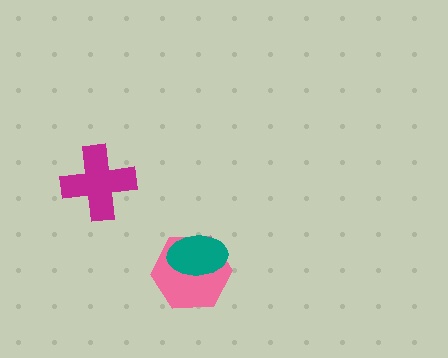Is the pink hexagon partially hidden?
Yes, it is partially covered by another shape.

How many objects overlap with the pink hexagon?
1 object overlaps with the pink hexagon.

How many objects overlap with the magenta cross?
0 objects overlap with the magenta cross.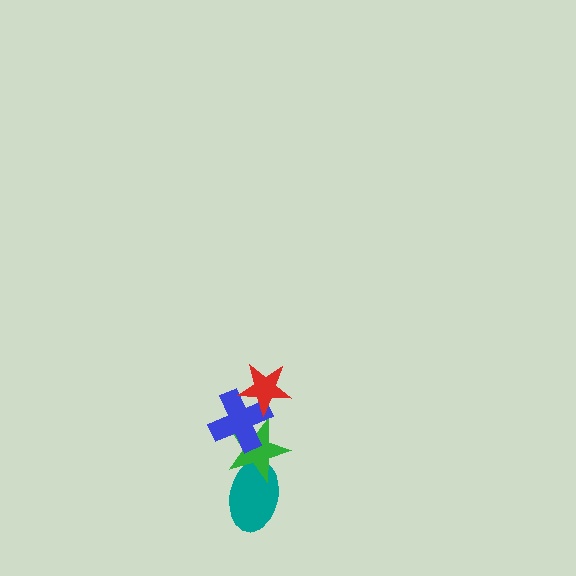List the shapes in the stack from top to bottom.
From top to bottom: the red star, the blue cross, the green star, the teal ellipse.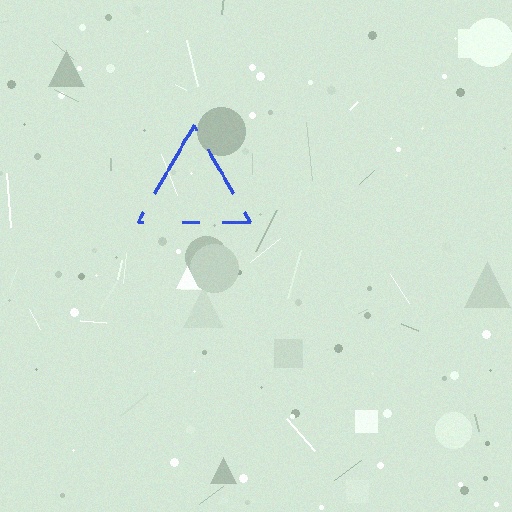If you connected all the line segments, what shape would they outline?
They would outline a triangle.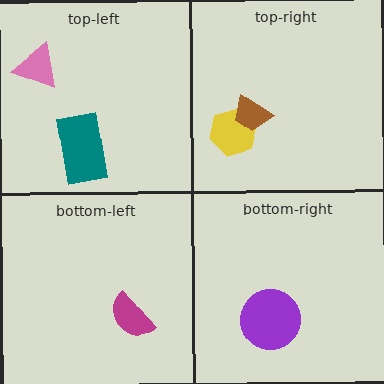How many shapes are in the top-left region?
2.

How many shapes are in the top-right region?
2.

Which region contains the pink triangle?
The top-left region.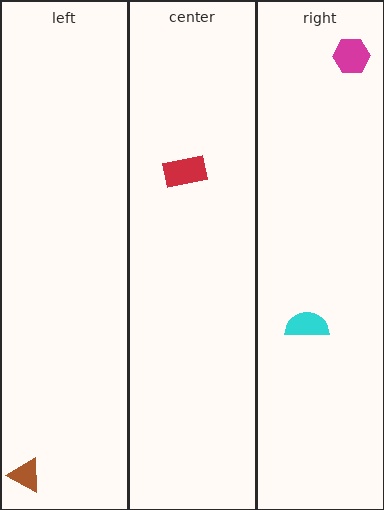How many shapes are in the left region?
1.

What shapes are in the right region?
The cyan semicircle, the magenta hexagon.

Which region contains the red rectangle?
The center region.